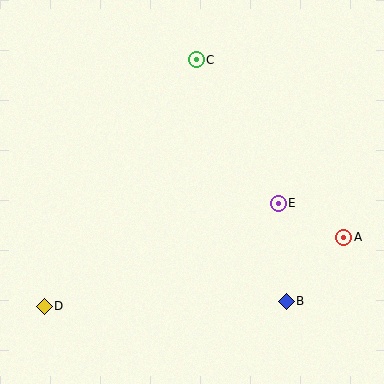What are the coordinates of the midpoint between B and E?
The midpoint between B and E is at (282, 252).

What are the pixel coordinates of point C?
Point C is at (196, 60).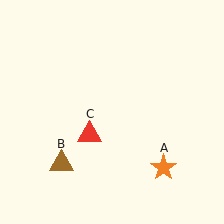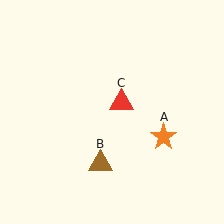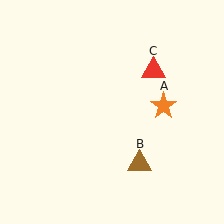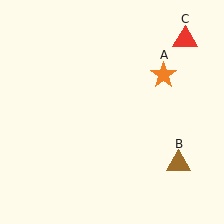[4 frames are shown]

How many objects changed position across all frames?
3 objects changed position: orange star (object A), brown triangle (object B), red triangle (object C).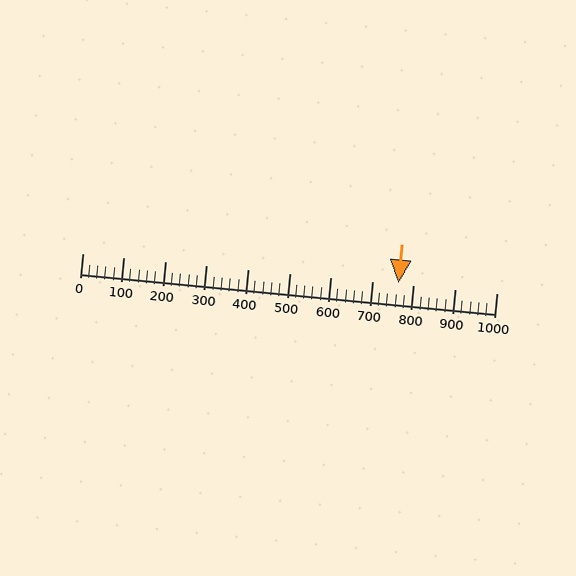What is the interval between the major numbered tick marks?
The major tick marks are spaced 100 units apart.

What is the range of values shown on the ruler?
The ruler shows values from 0 to 1000.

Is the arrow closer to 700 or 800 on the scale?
The arrow is closer to 800.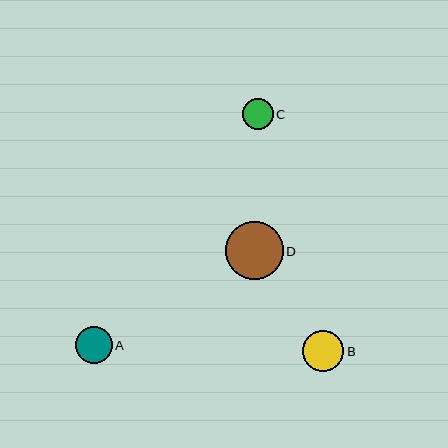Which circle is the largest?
Circle D is the largest with a size of approximately 58 pixels.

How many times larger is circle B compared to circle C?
Circle B is approximately 1.3 times the size of circle C.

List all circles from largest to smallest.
From largest to smallest: D, B, A, C.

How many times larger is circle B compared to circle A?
Circle B is approximately 1.1 times the size of circle A.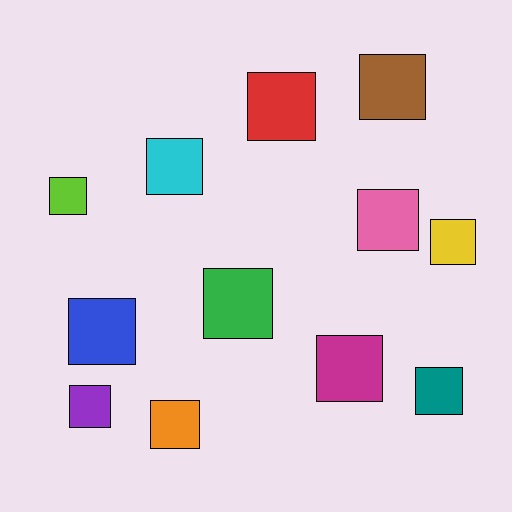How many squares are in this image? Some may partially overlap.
There are 12 squares.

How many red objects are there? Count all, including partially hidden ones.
There is 1 red object.